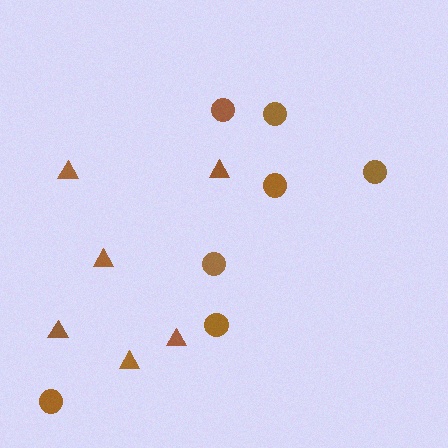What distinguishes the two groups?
There are 2 groups: one group of circles (7) and one group of triangles (6).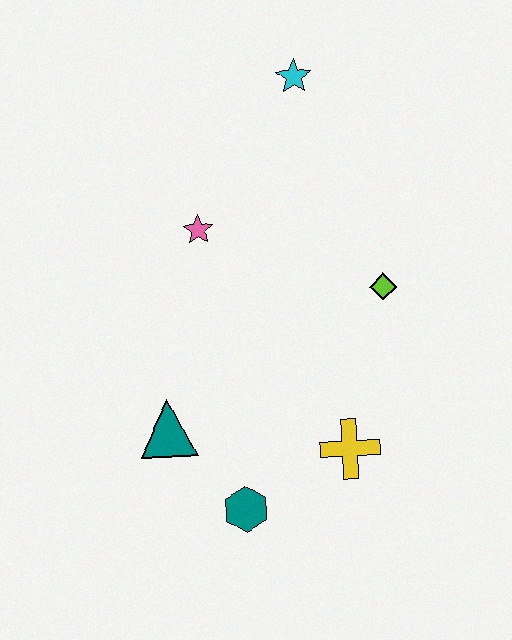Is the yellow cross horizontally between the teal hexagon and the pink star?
No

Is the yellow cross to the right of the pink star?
Yes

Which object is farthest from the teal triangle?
The cyan star is farthest from the teal triangle.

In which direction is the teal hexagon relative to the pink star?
The teal hexagon is below the pink star.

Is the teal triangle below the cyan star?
Yes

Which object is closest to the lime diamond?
The yellow cross is closest to the lime diamond.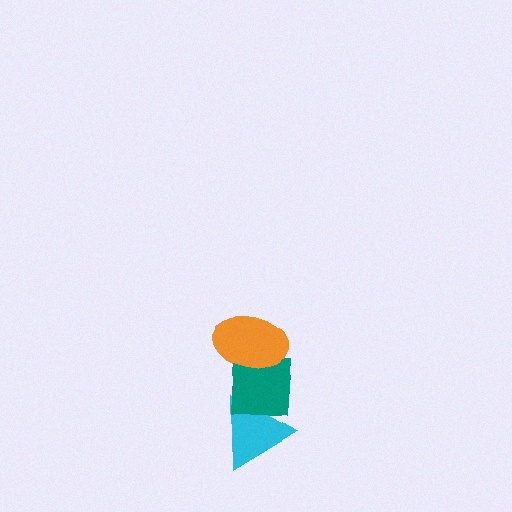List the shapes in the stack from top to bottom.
From top to bottom: the orange ellipse, the teal square, the cyan triangle.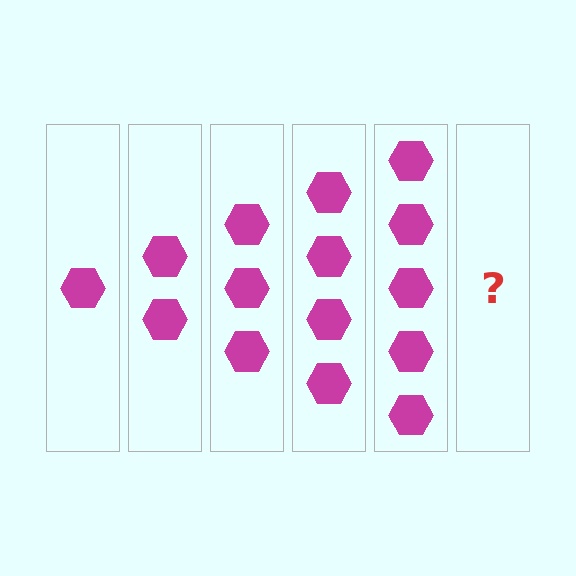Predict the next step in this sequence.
The next step is 6 hexagons.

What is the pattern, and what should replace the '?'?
The pattern is that each step adds one more hexagon. The '?' should be 6 hexagons.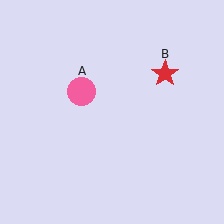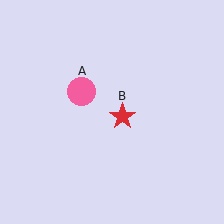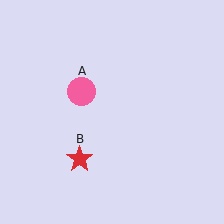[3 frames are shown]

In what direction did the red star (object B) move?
The red star (object B) moved down and to the left.